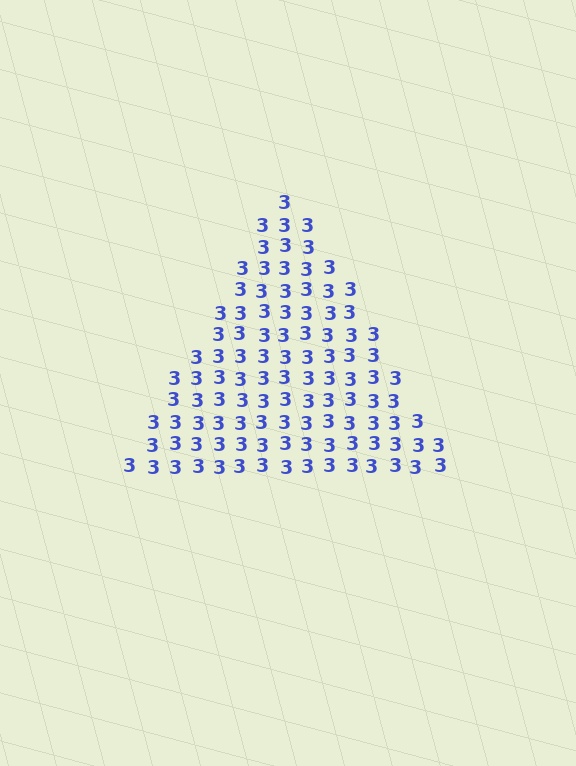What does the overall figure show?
The overall figure shows a triangle.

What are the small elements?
The small elements are digit 3's.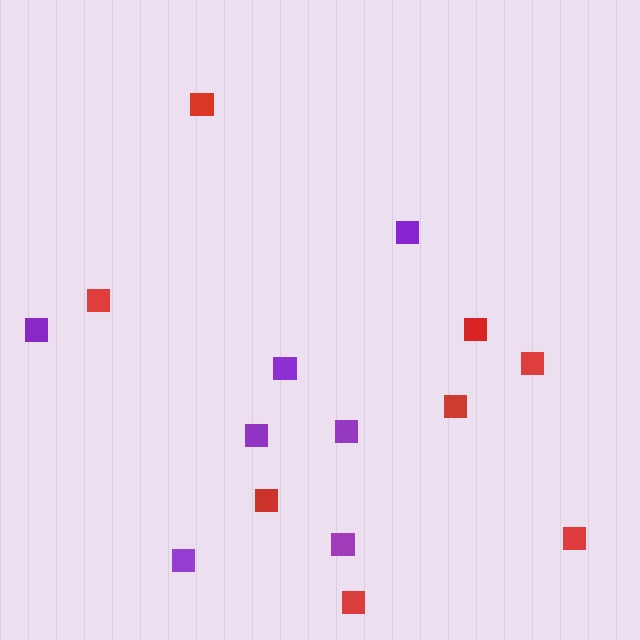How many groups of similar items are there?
There are 2 groups: one group of red squares (8) and one group of purple squares (7).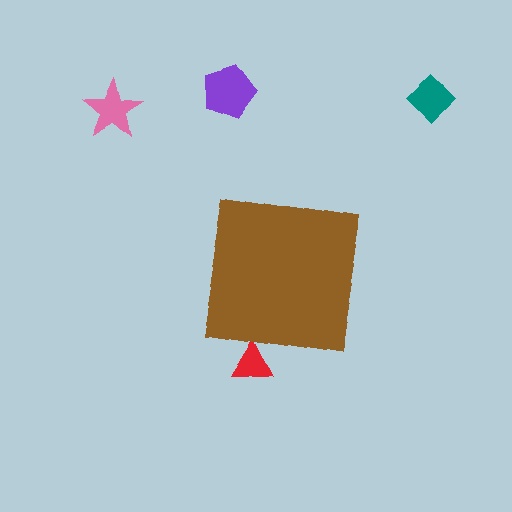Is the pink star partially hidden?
No, the pink star is fully visible.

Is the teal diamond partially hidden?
No, the teal diamond is fully visible.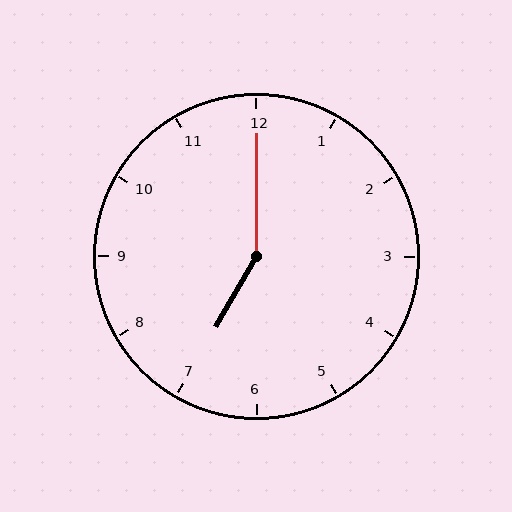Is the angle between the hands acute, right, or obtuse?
It is obtuse.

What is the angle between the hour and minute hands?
Approximately 150 degrees.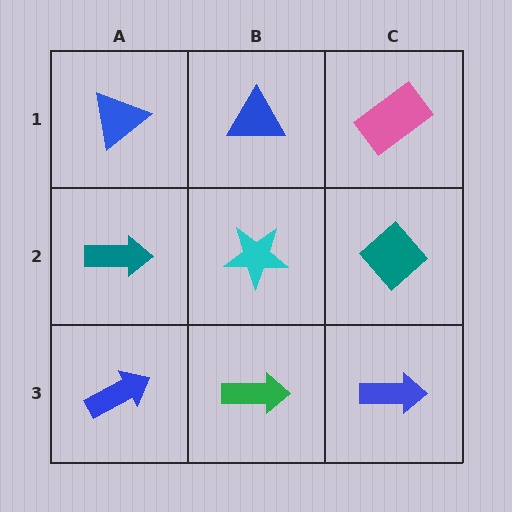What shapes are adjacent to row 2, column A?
A blue triangle (row 1, column A), a blue arrow (row 3, column A), a cyan star (row 2, column B).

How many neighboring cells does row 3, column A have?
2.